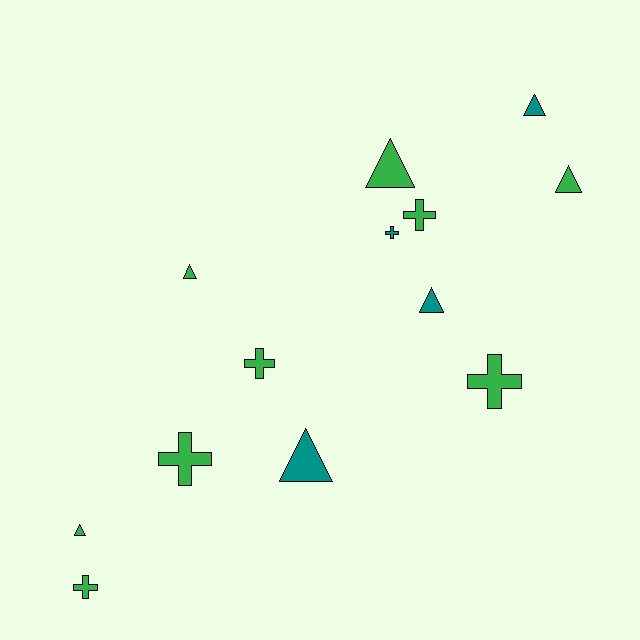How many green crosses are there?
There are 5 green crosses.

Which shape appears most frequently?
Triangle, with 7 objects.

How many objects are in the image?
There are 13 objects.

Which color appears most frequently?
Green, with 9 objects.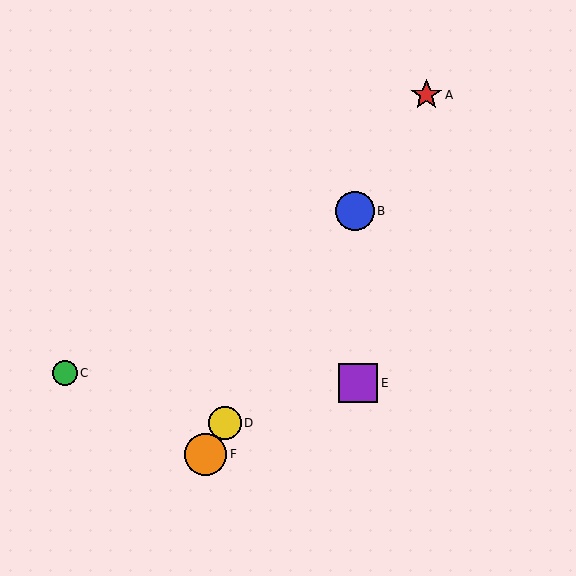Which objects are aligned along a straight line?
Objects A, B, D, F are aligned along a straight line.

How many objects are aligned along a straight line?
4 objects (A, B, D, F) are aligned along a straight line.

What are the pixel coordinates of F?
Object F is at (206, 454).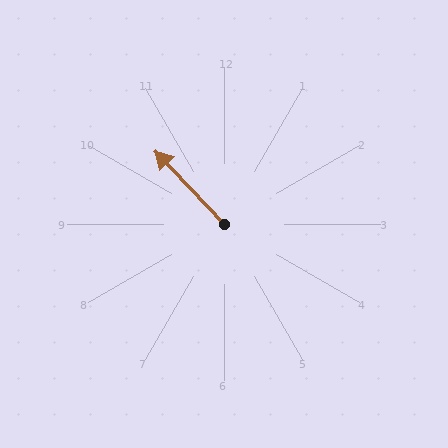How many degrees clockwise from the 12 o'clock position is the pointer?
Approximately 316 degrees.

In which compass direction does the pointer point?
Northwest.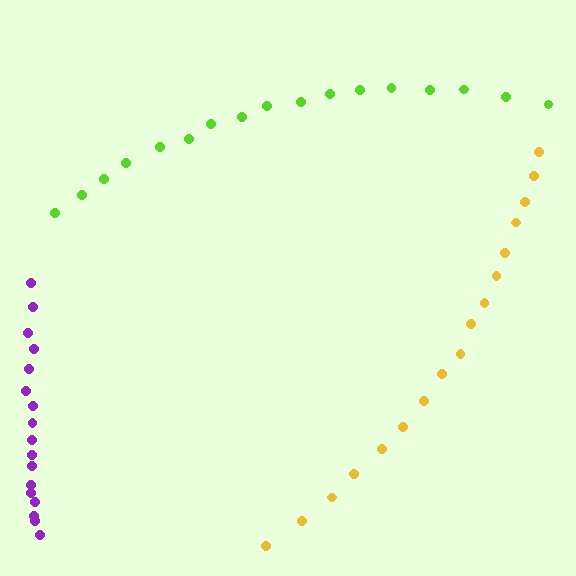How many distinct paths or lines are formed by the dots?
There are 3 distinct paths.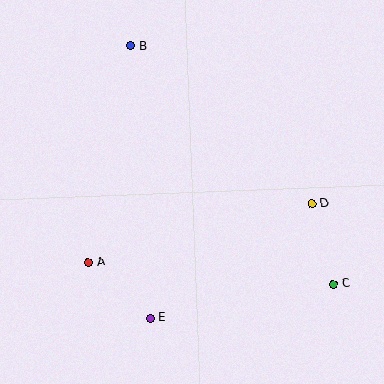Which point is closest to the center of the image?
Point D at (312, 204) is closest to the center.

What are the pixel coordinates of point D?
Point D is at (312, 204).